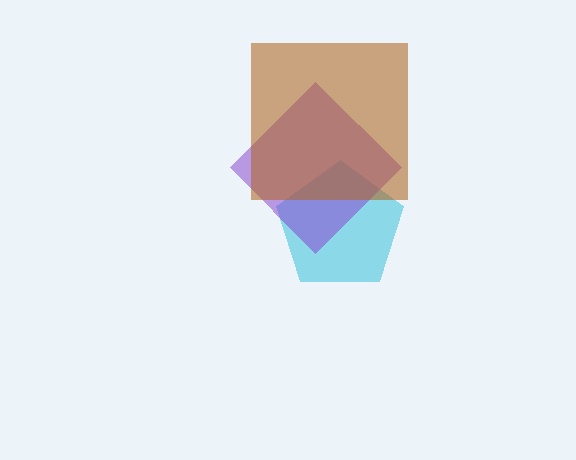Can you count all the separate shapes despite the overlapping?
Yes, there are 3 separate shapes.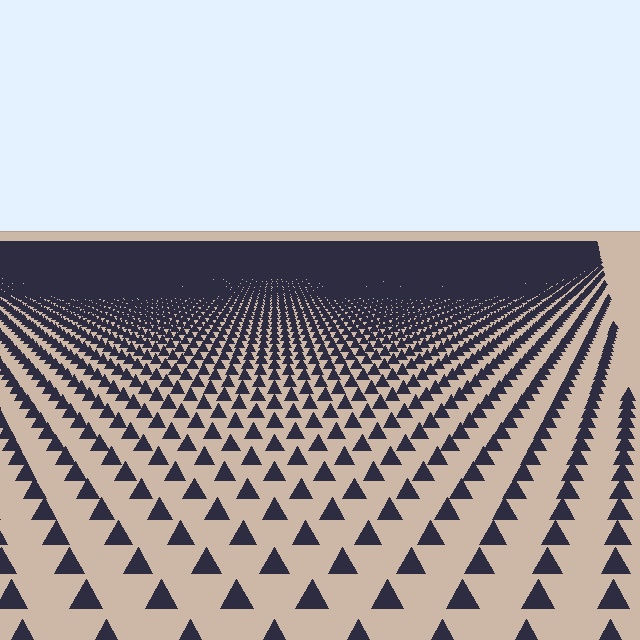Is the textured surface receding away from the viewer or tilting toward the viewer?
The surface is receding away from the viewer. Texture elements get smaller and denser toward the top.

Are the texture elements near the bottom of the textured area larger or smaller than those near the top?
Larger. Near the bottom, elements are closer to the viewer and appear at a bigger on-screen size.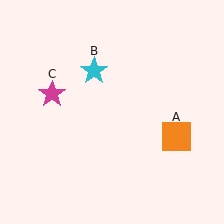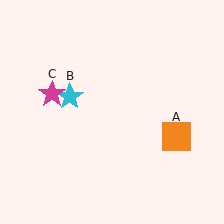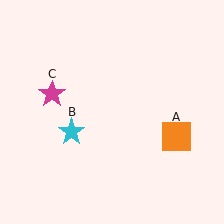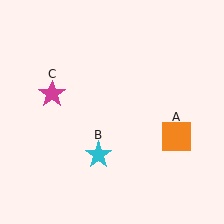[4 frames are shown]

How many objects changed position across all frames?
1 object changed position: cyan star (object B).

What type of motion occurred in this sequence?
The cyan star (object B) rotated counterclockwise around the center of the scene.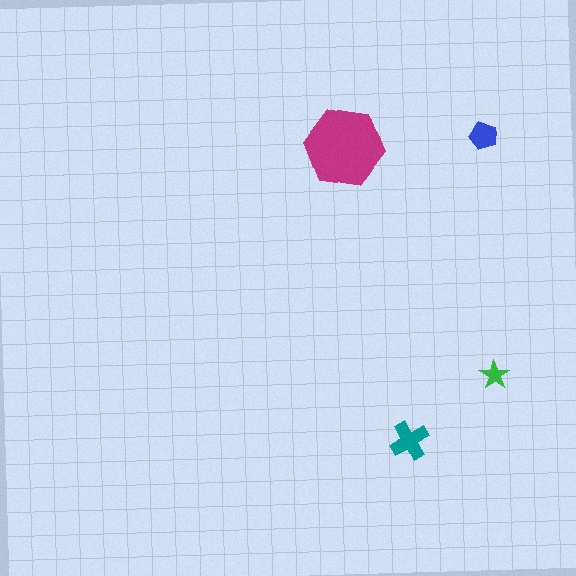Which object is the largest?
The magenta hexagon.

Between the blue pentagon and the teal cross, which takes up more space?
The teal cross.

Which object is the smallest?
The green star.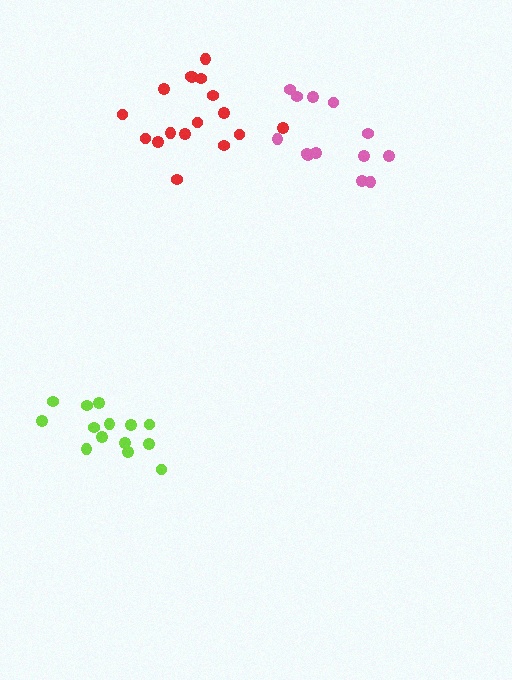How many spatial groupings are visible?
There are 3 spatial groupings.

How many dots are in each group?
Group 1: 14 dots, Group 2: 13 dots, Group 3: 17 dots (44 total).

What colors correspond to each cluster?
The clusters are colored: lime, pink, red.